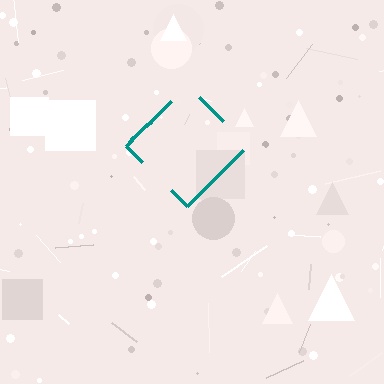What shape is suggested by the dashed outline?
The dashed outline suggests a diamond.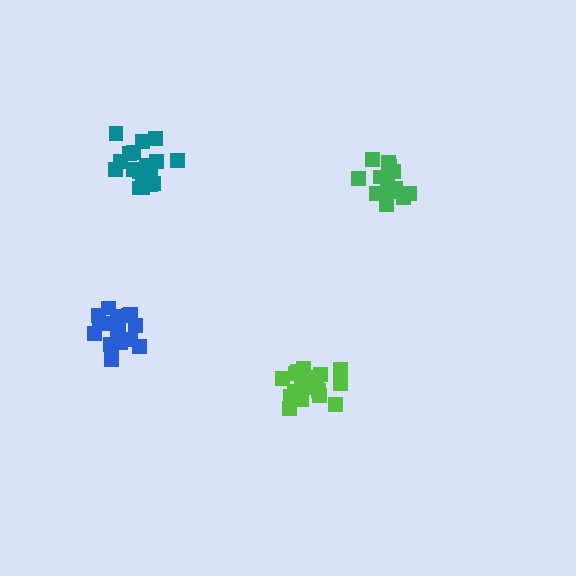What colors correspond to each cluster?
The clusters are colored: lime, green, blue, teal.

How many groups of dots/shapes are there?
There are 4 groups.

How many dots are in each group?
Group 1: 18 dots, Group 2: 13 dots, Group 3: 18 dots, Group 4: 18 dots (67 total).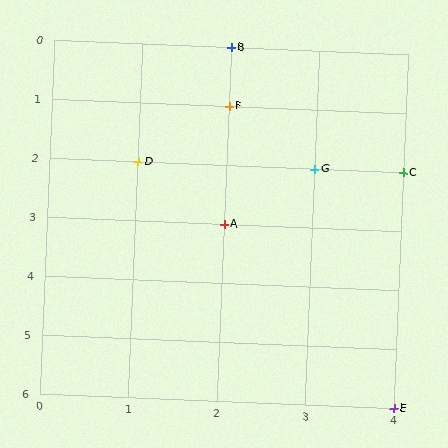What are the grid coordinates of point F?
Point F is at grid coordinates (2, 1).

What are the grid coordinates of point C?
Point C is at grid coordinates (4, 2).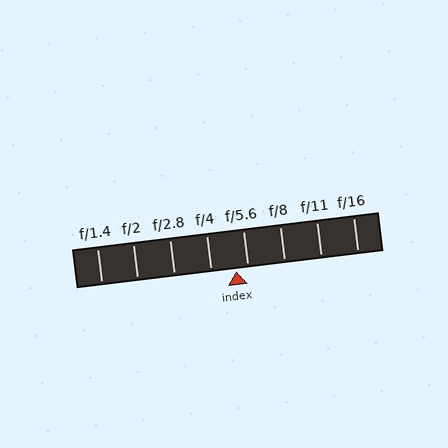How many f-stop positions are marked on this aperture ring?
There are 8 f-stop positions marked.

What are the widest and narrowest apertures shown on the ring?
The widest aperture shown is f/1.4 and the narrowest is f/16.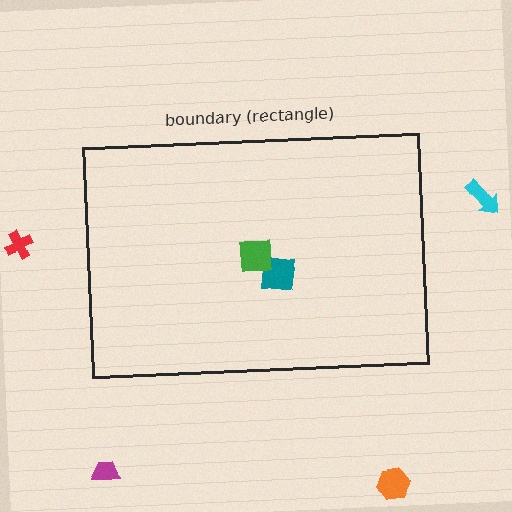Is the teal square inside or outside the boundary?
Inside.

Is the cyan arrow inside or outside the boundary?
Outside.